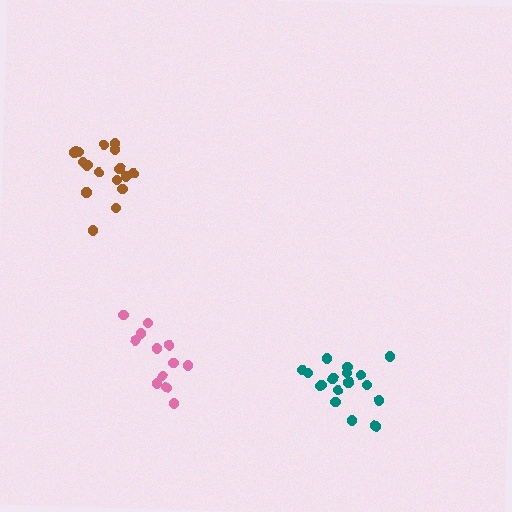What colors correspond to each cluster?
The clusters are colored: pink, teal, brown.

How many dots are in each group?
Group 1: 12 dots, Group 2: 17 dots, Group 3: 17 dots (46 total).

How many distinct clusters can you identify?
There are 3 distinct clusters.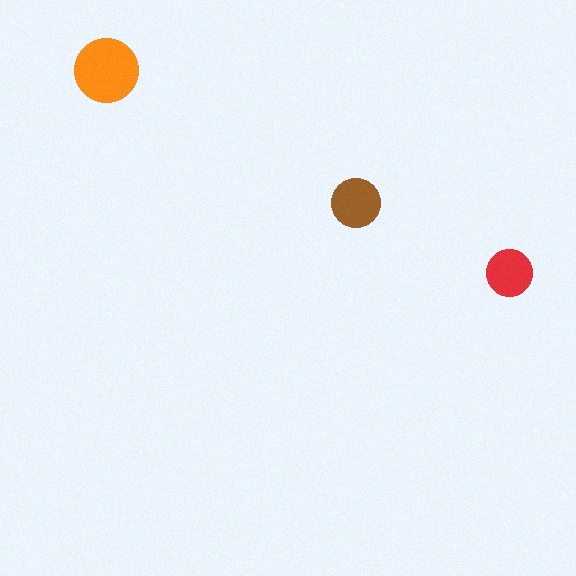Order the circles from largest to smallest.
the orange one, the brown one, the red one.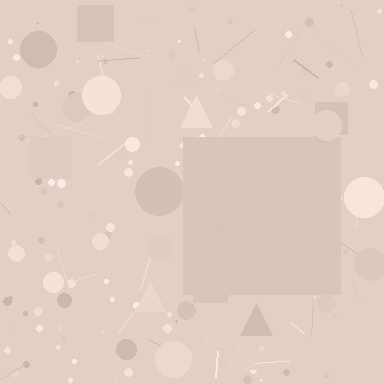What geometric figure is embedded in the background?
A square is embedded in the background.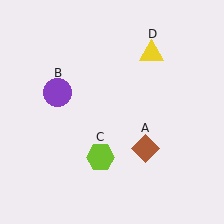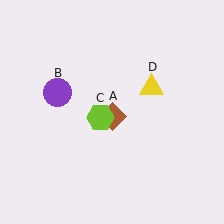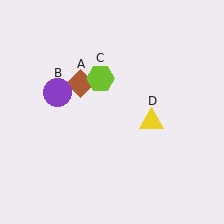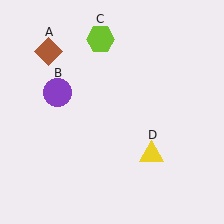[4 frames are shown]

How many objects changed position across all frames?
3 objects changed position: brown diamond (object A), lime hexagon (object C), yellow triangle (object D).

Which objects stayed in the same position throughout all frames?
Purple circle (object B) remained stationary.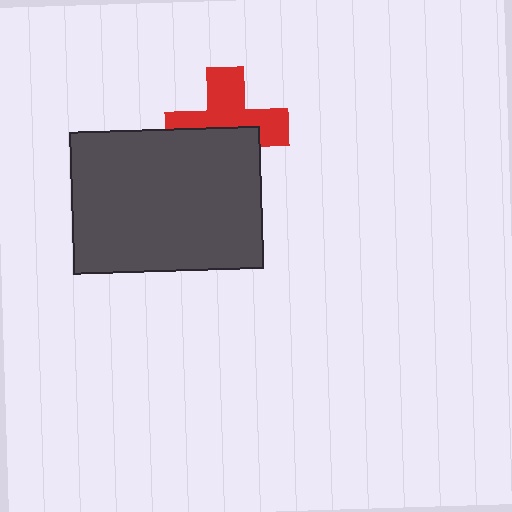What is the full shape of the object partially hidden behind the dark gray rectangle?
The partially hidden object is a red cross.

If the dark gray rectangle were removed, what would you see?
You would see the complete red cross.